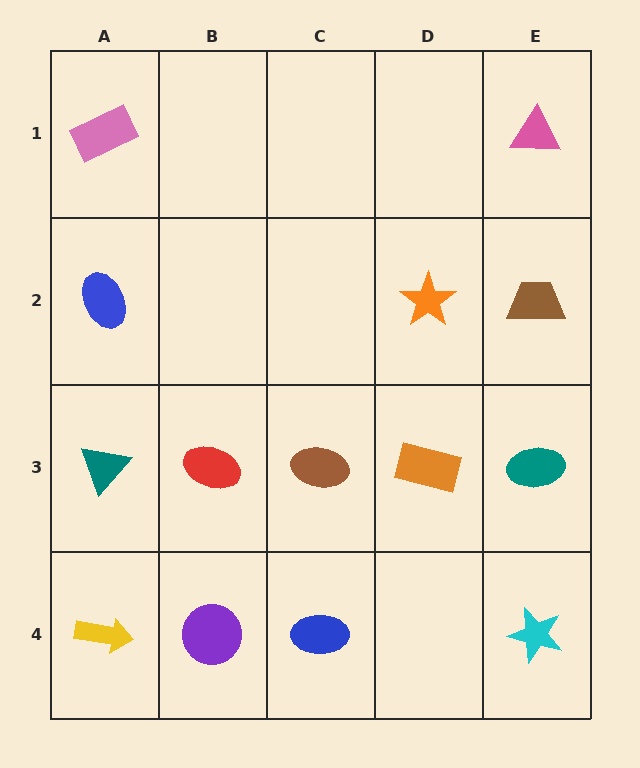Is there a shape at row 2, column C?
No, that cell is empty.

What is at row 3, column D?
An orange rectangle.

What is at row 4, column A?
A yellow arrow.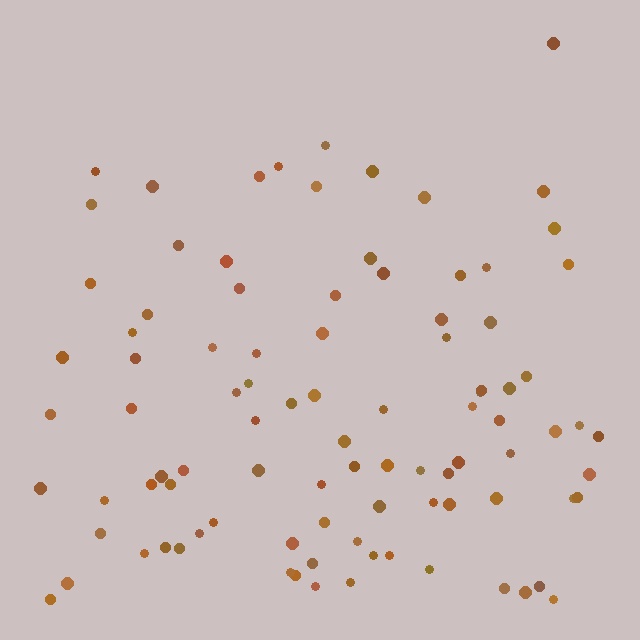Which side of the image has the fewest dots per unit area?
The top.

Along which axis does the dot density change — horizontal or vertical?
Vertical.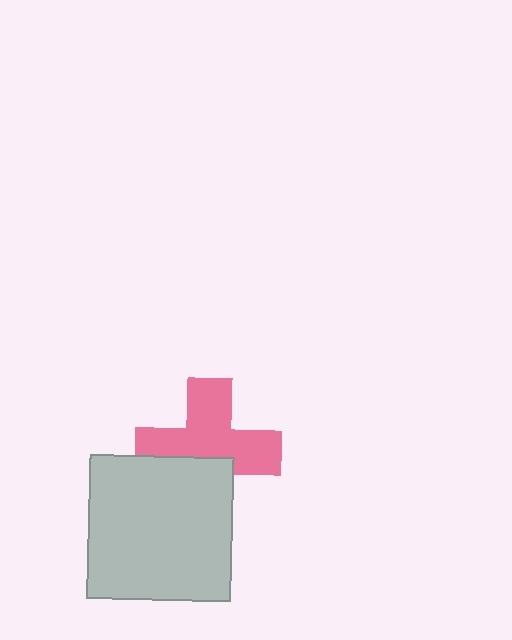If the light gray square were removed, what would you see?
You would see the complete pink cross.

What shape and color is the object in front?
The object in front is a light gray square.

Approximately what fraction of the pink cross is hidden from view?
Roughly 36% of the pink cross is hidden behind the light gray square.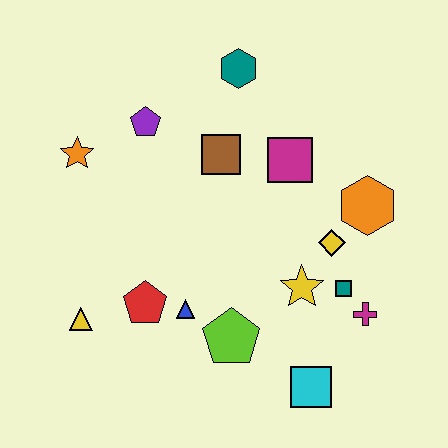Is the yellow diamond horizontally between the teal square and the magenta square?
Yes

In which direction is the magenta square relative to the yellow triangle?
The magenta square is to the right of the yellow triangle.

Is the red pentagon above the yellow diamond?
No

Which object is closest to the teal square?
The magenta cross is closest to the teal square.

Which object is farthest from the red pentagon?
The teal hexagon is farthest from the red pentagon.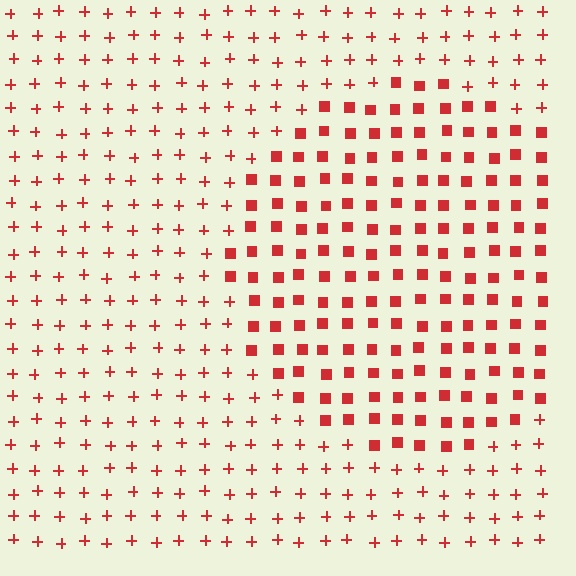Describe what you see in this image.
The image is filled with small red elements arranged in a uniform grid. A circle-shaped region contains squares, while the surrounding area contains plus signs. The boundary is defined purely by the change in element shape.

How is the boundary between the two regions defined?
The boundary is defined by a change in element shape: squares inside vs. plus signs outside. All elements share the same color and spacing.